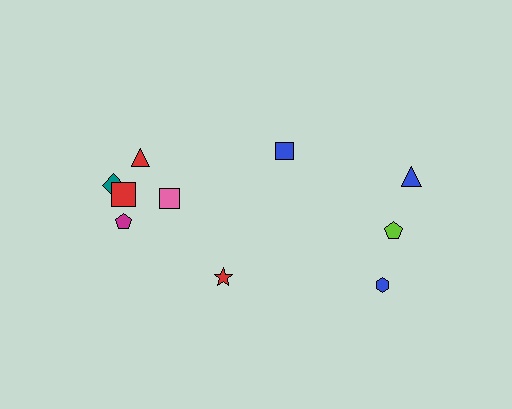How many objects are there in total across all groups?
There are 10 objects.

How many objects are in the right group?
There are 4 objects.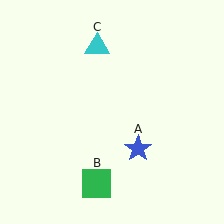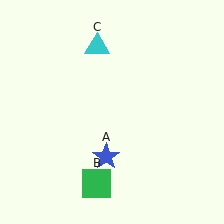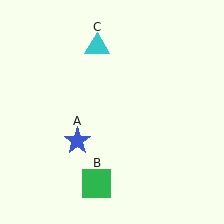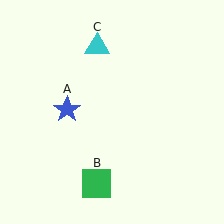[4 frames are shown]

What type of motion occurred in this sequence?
The blue star (object A) rotated clockwise around the center of the scene.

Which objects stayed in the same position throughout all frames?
Green square (object B) and cyan triangle (object C) remained stationary.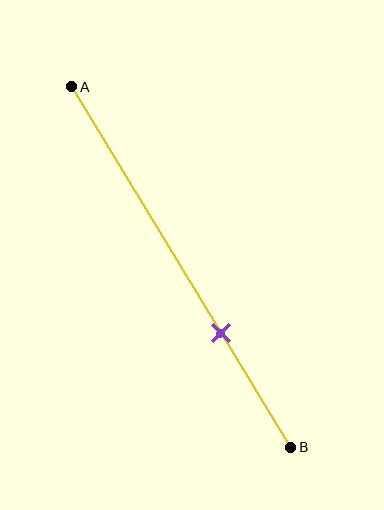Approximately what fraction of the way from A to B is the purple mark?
The purple mark is approximately 70% of the way from A to B.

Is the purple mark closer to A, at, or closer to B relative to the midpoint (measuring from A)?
The purple mark is closer to point B than the midpoint of segment AB.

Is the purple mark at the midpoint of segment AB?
No, the mark is at about 70% from A, not at the 50% midpoint.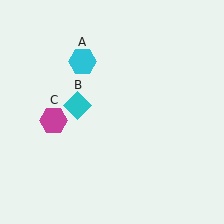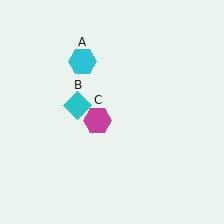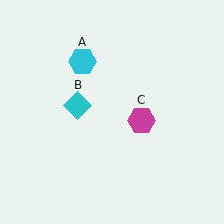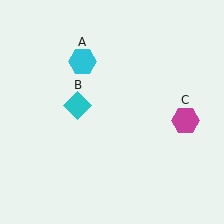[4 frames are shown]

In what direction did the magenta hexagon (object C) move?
The magenta hexagon (object C) moved right.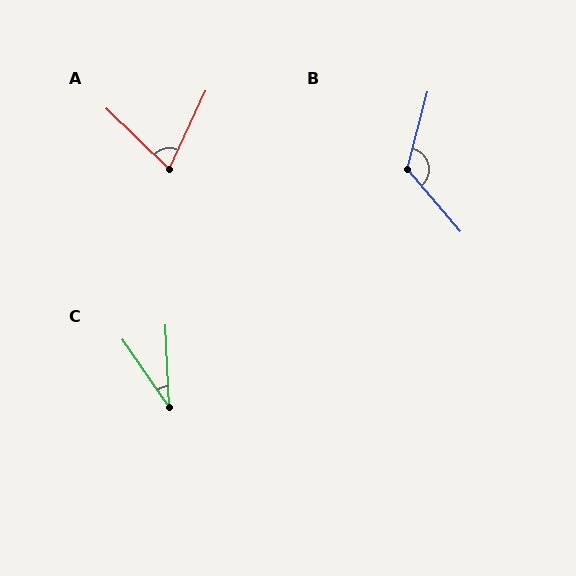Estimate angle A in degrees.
Approximately 71 degrees.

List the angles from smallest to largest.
C (32°), A (71°), B (125°).